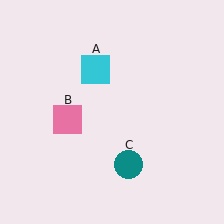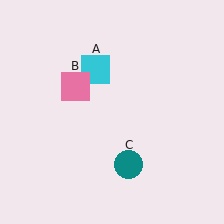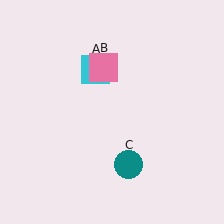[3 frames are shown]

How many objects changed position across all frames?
1 object changed position: pink square (object B).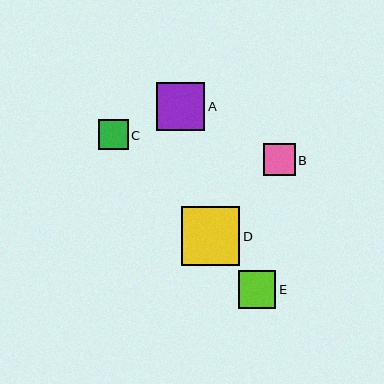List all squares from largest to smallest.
From largest to smallest: D, A, E, B, C.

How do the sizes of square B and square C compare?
Square B and square C are approximately the same size.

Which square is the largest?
Square D is the largest with a size of approximately 59 pixels.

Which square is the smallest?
Square C is the smallest with a size of approximately 30 pixels.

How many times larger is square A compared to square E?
Square A is approximately 1.3 times the size of square E.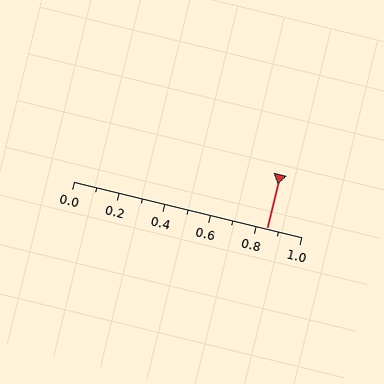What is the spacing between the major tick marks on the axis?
The major ticks are spaced 0.2 apart.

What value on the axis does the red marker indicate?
The marker indicates approximately 0.85.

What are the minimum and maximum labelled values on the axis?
The axis runs from 0.0 to 1.0.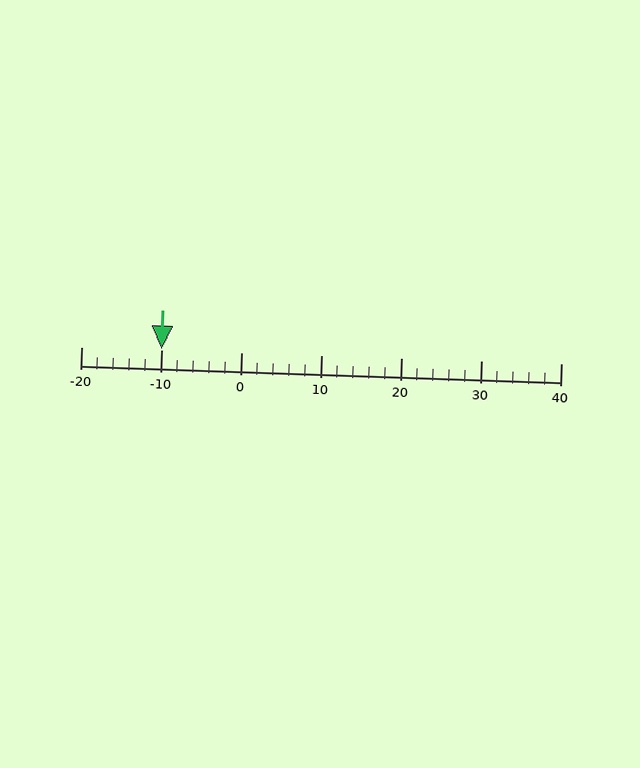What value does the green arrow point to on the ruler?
The green arrow points to approximately -10.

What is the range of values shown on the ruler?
The ruler shows values from -20 to 40.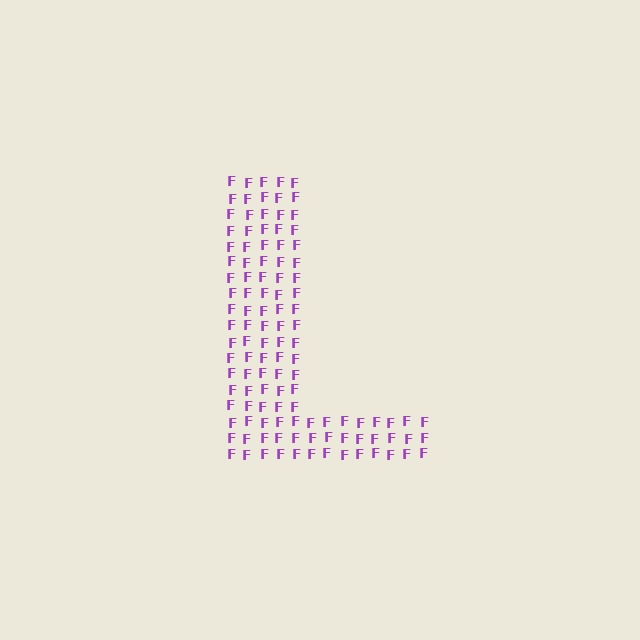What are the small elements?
The small elements are letter F's.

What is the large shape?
The large shape is the letter L.